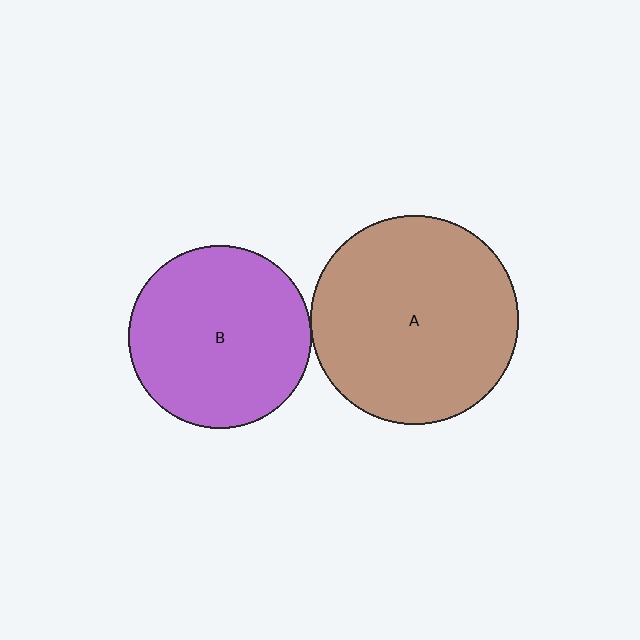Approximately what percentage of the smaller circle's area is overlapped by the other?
Approximately 5%.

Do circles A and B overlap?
Yes.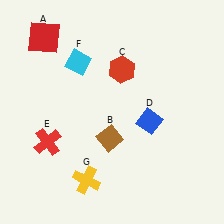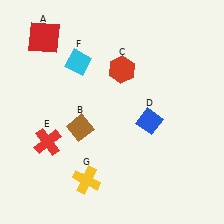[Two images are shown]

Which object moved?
The brown diamond (B) moved left.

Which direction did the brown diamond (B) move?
The brown diamond (B) moved left.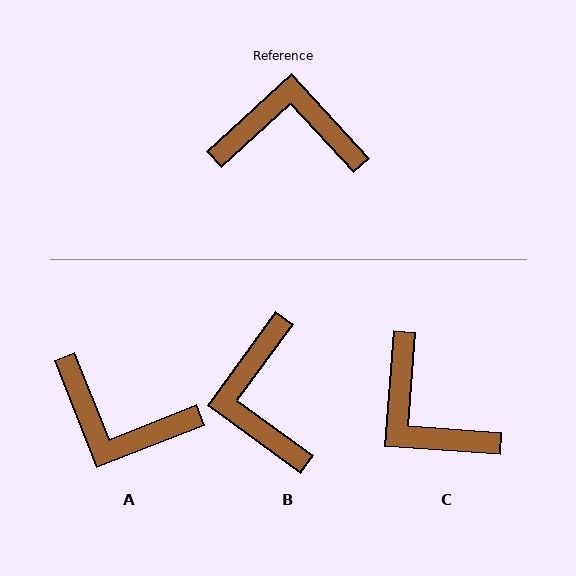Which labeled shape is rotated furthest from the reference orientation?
A, about 159 degrees away.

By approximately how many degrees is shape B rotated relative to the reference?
Approximately 101 degrees counter-clockwise.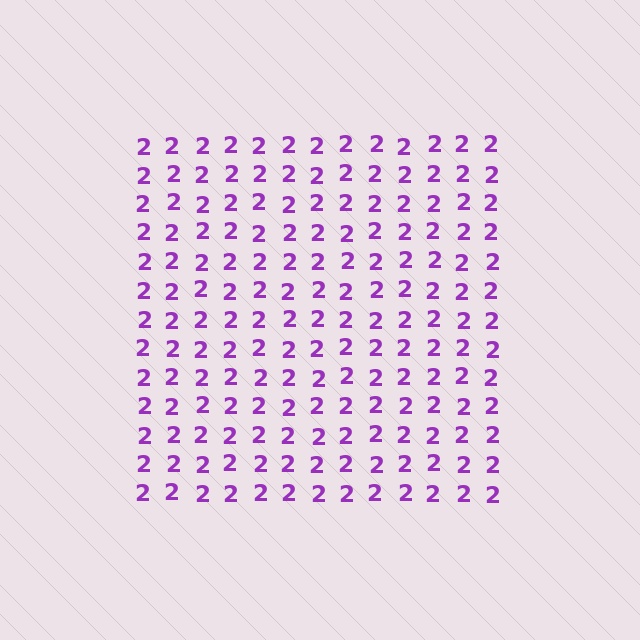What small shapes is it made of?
It is made of small digit 2's.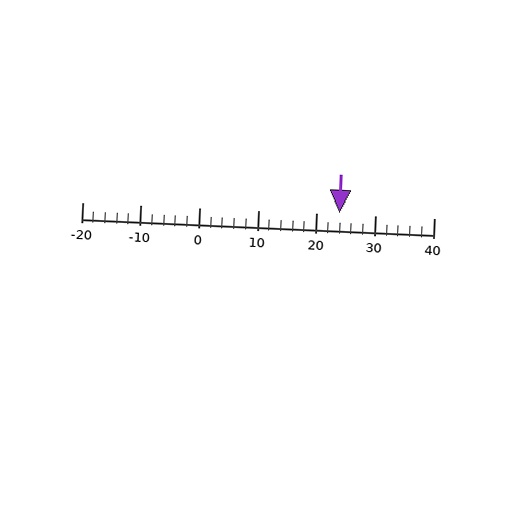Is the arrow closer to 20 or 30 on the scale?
The arrow is closer to 20.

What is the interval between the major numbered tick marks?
The major tick marks are spaced 10 units apart.